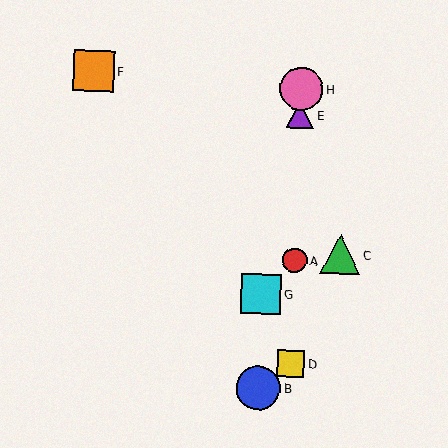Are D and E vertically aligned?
Yes, both are at x≈291.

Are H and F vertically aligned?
No, H is at x≈301 and F is at x≈94.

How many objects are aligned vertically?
4 objects (A, D, E, H) are aligned vertically.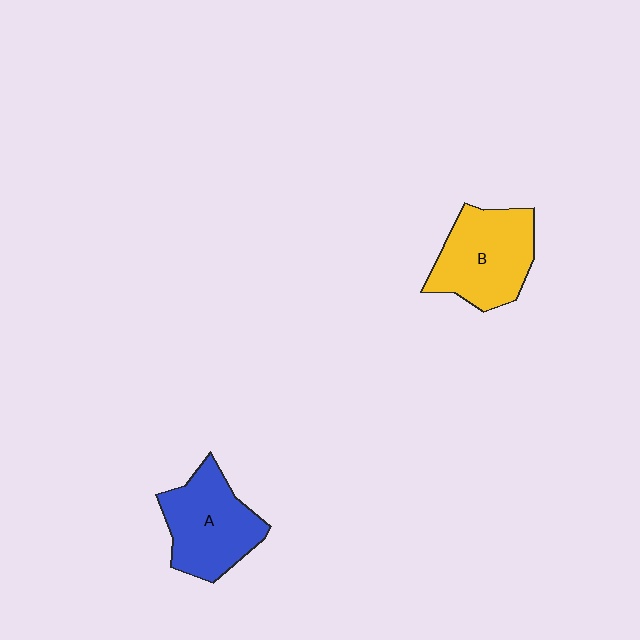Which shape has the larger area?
Shape B (yellow).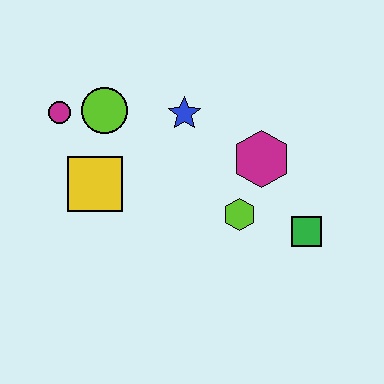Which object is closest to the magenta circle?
The lime circle is closest to the magenta circle.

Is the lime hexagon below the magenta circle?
Yes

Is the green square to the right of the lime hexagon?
Yes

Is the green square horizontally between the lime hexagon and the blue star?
No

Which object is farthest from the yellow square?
The green square is farthest from the yellow square.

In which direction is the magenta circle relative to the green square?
The magenta circle is to the left of the green square.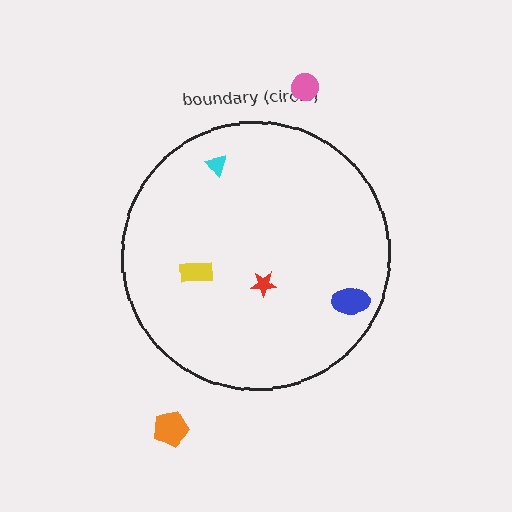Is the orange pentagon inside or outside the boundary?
Outside.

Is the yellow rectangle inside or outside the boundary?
Inside.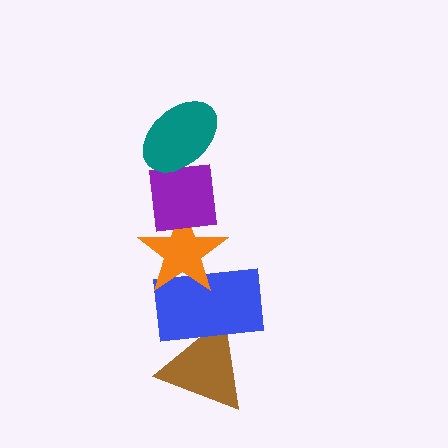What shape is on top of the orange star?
The purple square is on top of the orange star.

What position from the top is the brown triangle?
The brown triangle is 5th from the top.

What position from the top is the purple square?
The purple square is 2nd from the top.